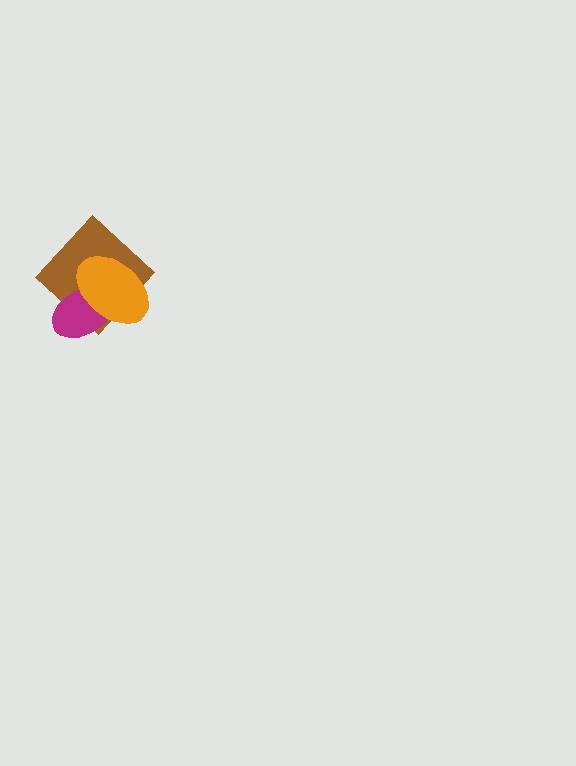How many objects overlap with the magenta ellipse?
2 objects overlap with the magenta ellipse.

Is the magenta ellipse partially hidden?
Yes, it is partially covered by another shape.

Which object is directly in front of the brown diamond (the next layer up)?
The magenta ellipse is directly in front of the brown diamond.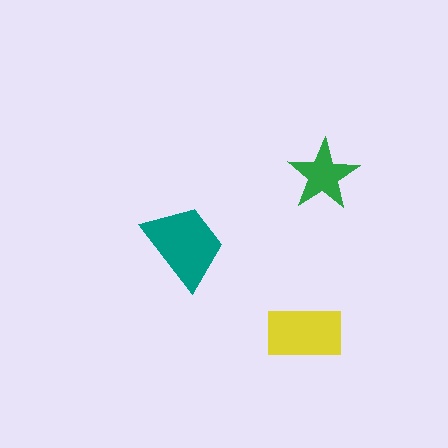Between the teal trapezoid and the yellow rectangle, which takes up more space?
The teal trapezoid.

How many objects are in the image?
There are 3 objects in the image.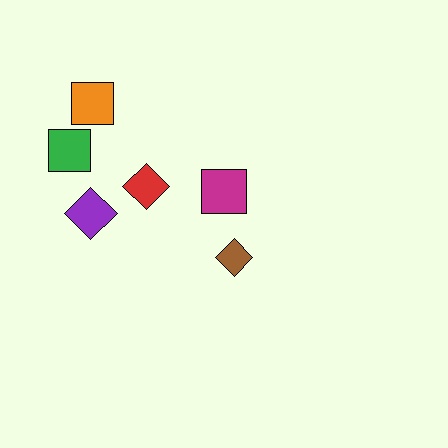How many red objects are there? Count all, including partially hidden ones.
There is 1 red object.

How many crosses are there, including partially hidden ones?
There are no crosses.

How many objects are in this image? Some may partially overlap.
There are 6 objects.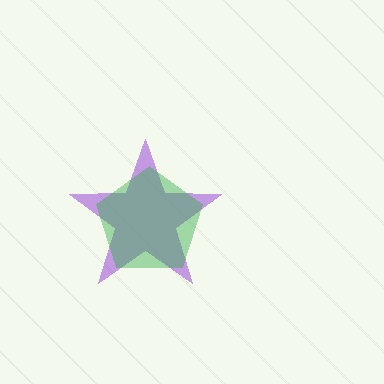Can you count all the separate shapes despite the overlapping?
Yes, there are 2 separate shapes.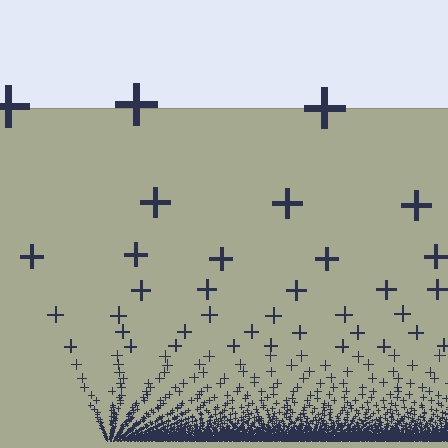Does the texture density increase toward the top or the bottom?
Density increases toward the bottom.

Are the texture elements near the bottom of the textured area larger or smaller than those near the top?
Smaller. The gradient is inverted — elements near the bottom are smaller and denser.